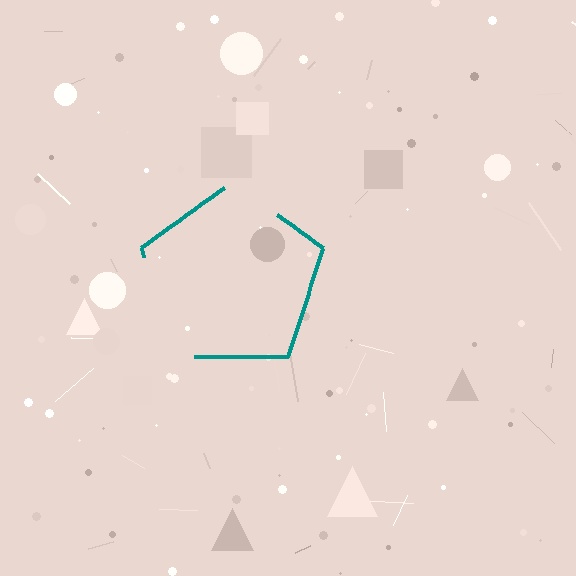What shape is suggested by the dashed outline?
The dashed outline suggests a pentagon.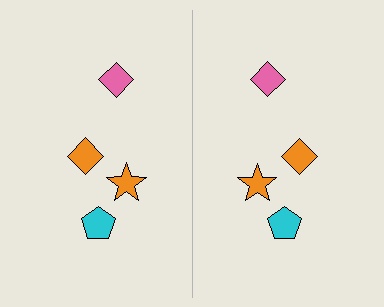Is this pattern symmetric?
Yes, this pattern has bilateral (reflection) symmetry.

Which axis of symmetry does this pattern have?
The pattern has a vertical axis of symmetry running through the center of the image.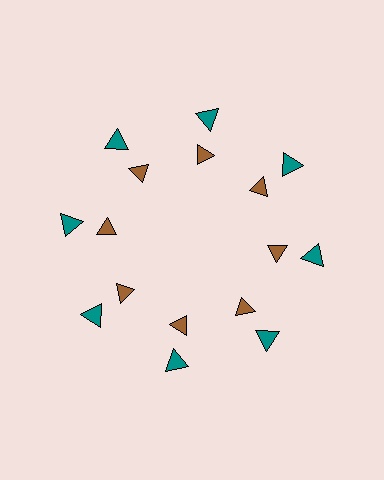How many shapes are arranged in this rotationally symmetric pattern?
There are 16 shapes, arranged in 8 groups of 2.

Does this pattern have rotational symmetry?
Yes, this pattern has 8-fold rotational symmetry. It looks the same after rotating 45 degrees around the center.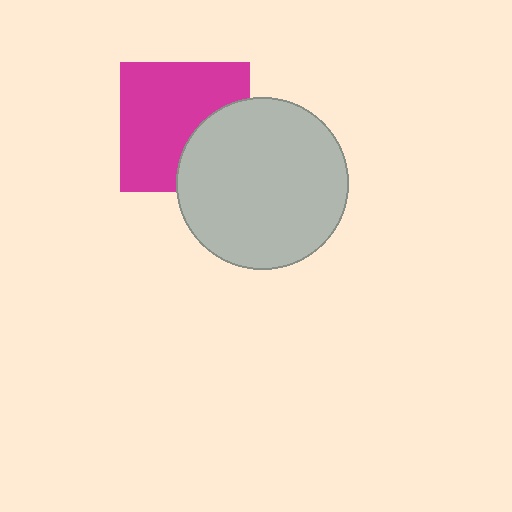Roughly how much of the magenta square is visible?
Most of it is visible (roughly 68%).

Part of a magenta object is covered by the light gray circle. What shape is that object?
It is a square.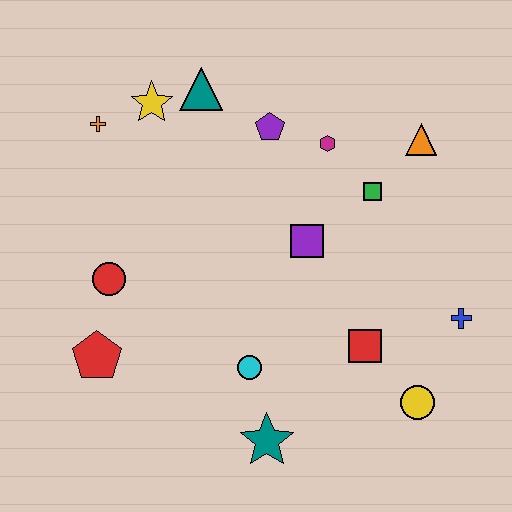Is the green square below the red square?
No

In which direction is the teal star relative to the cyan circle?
The teal star is below the cyan circle.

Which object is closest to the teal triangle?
The yellow star is closest to the teal triangle.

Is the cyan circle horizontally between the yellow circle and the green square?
No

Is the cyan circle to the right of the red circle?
Yes